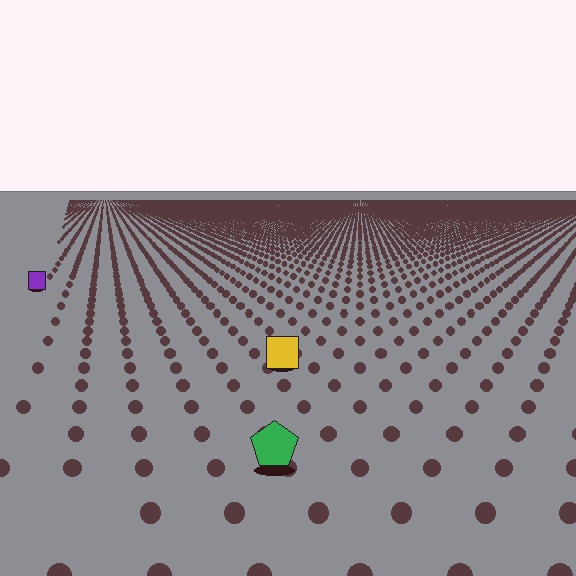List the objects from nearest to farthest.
From nearest to farthest: the green pentagon, the yellow square, the purple square.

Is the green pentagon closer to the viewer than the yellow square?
Yes. The green pentagon is closer — you can tell from the texture gradient: the ground texture is coarser near it.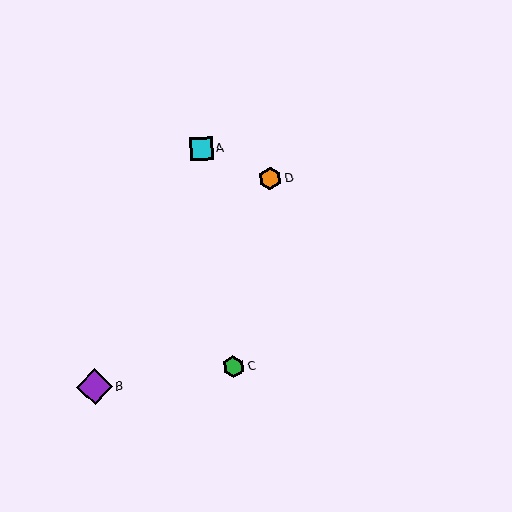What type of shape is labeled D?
Shape D is an orange hexagon.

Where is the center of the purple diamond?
The center of the purple diamond is at (94, 387).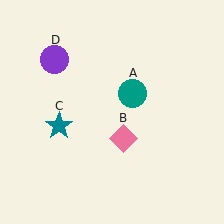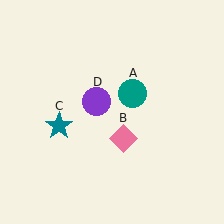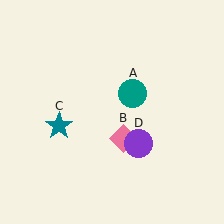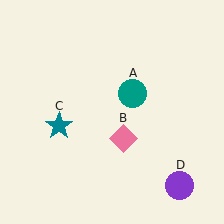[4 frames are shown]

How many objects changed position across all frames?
1 object changed position: purple circle (object D).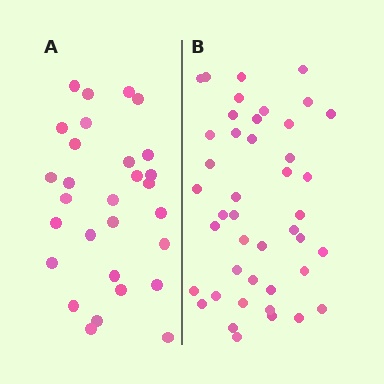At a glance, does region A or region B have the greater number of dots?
Region B (the right region) has more dots.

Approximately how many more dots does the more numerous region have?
Region B has approximately 15 more dots than region A.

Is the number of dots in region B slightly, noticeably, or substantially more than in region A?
Region B has substantially more. The ratio is roughly 1.5 to 1.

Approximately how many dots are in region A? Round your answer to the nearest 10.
About 30 dots. (The exact count is 29, which rounds to 30.)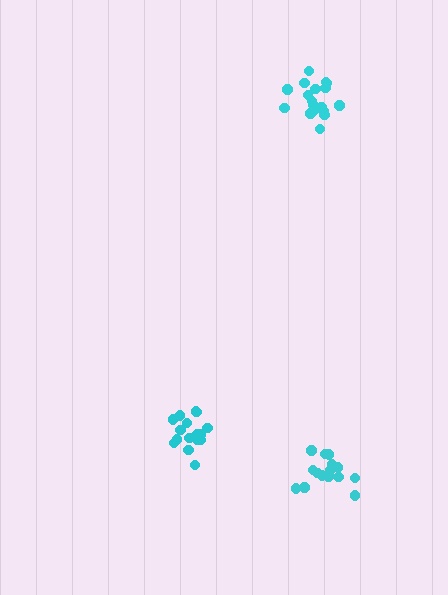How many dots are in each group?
Group 1: 16 dots, Group 2: 18 dots, Group 3: 17 dots (51 total).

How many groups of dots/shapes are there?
There are 3 groups.